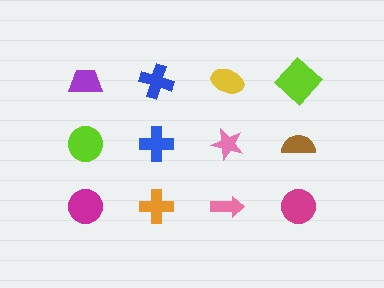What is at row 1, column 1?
A purple trapezoid.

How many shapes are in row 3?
4 shapes.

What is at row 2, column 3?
A pink star.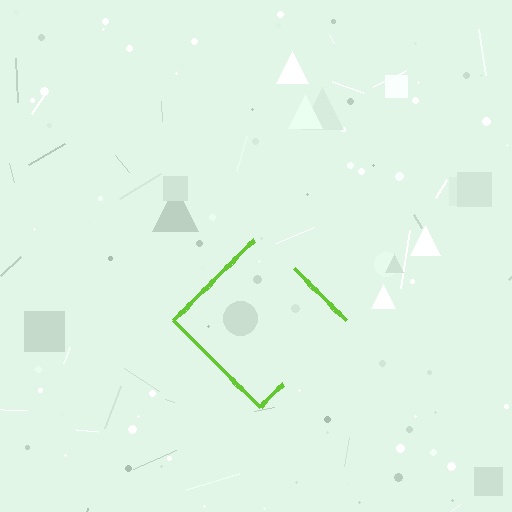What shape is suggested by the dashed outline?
The dashed outline suggests a diamond.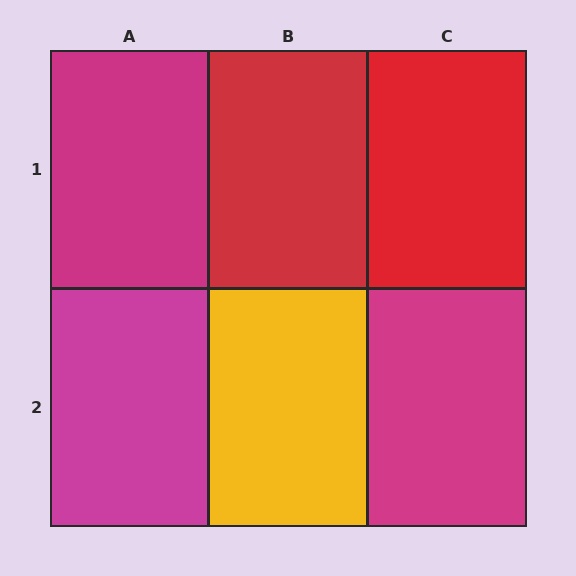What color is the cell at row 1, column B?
Red.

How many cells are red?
2 cells are red.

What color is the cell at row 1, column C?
Red.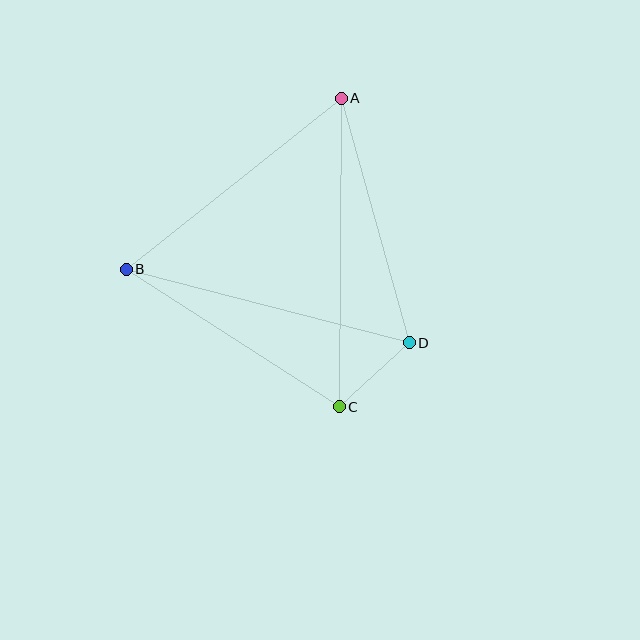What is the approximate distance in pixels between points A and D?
The distance between A and D is approximately 254 pixels.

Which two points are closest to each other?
Points C and D are closest to each other.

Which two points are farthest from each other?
Points A and C are farthest from each other.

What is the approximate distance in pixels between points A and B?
The distance between A and B is approximately 275 pixels.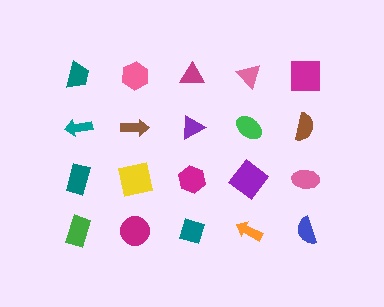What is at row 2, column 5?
A brown semicircle.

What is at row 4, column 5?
A blue semicircle.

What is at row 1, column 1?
A teal trapezoid.